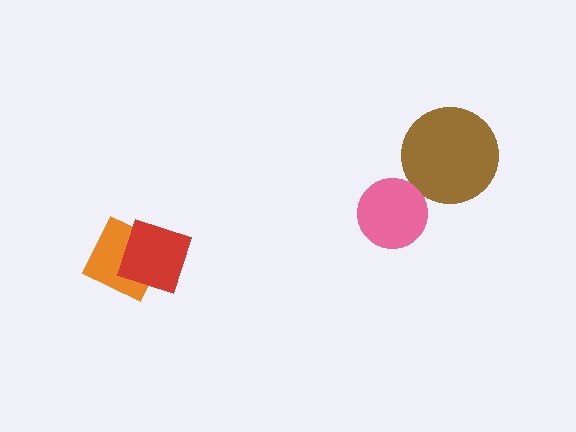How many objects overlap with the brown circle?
0 objects overlap with the brown circle.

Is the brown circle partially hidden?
No, no other shape covers it.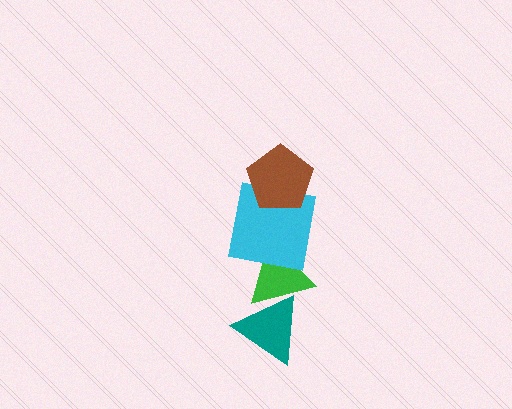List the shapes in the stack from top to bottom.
From top to bottom: the brown pentagon, the cyan square, the green triangle, the teal triangle.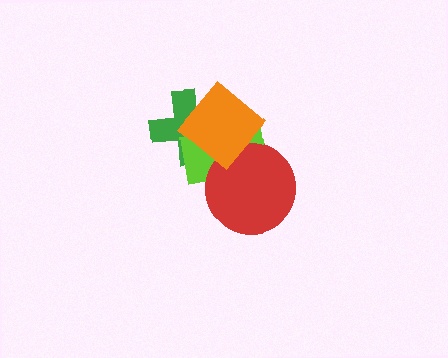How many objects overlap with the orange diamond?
2 objects overlap with the orange diamond.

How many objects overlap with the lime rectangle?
3 objects overlap with the lime rectangle.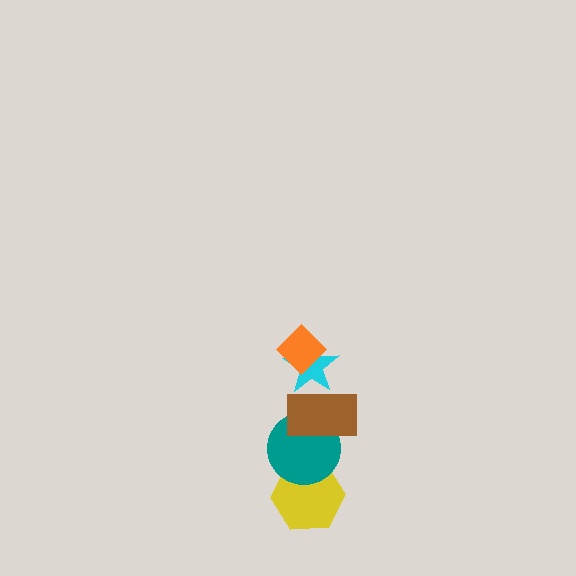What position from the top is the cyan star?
The cyan star is 2nd from the top.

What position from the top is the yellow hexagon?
The yellow hexagon is 5th from the top.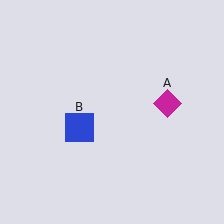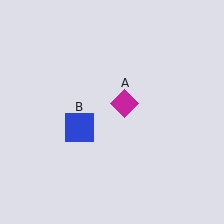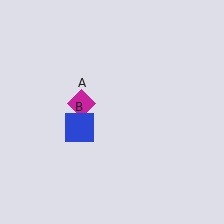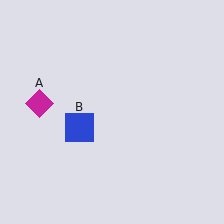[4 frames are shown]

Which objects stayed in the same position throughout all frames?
Blue square (object B) remained stationary.